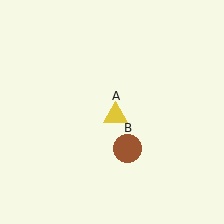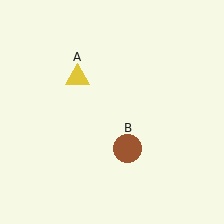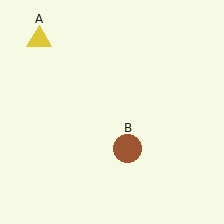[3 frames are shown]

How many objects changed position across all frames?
1 object changed position: yellow triangle (object A).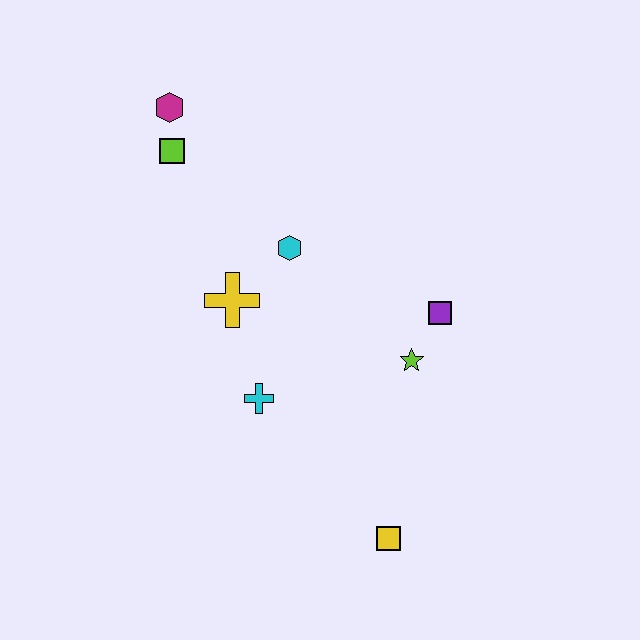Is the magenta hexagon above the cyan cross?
Yes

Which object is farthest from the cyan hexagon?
The yellow square is farthest from the cyan hexagon.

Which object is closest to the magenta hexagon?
The lime square is closest to the magenta hexagon.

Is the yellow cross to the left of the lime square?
No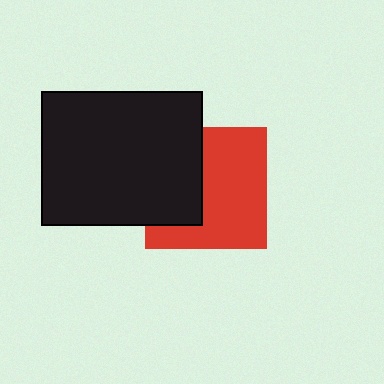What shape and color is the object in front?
The object in front is a black rectangle.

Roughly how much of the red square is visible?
About half of it is visible (roughly 62%).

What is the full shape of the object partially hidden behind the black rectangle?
The partially hidden object is a red square.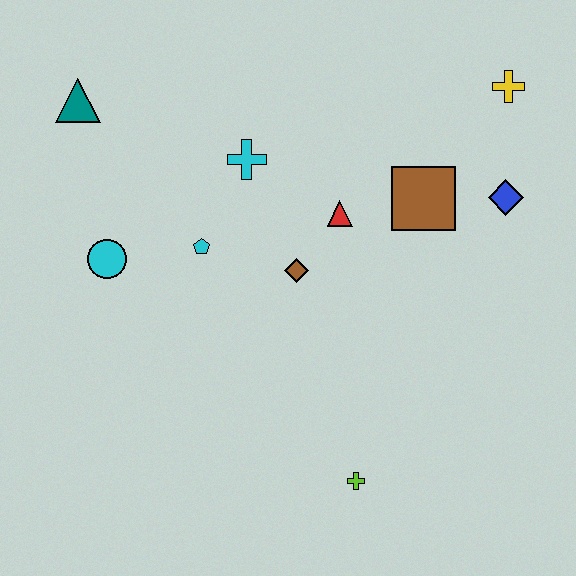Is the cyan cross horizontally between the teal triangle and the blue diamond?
Yes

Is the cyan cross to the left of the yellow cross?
Yes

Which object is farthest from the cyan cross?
The lime cross is farthest from the cyan cross.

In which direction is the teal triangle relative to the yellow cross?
The teal triangle is to the left of the yellow cross.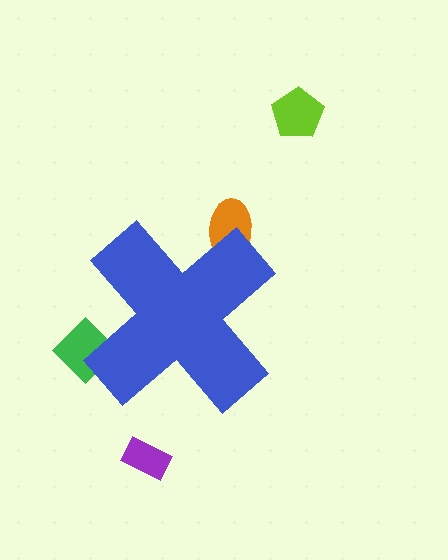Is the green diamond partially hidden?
Yes, the green diamond is partially hidden behind the blue cross.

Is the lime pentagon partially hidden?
No, the lime pentagon is fully visible.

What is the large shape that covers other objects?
A blue cross.